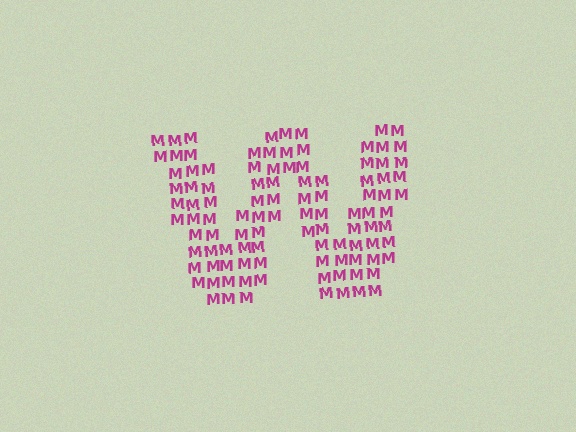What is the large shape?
The large shape is the letter W.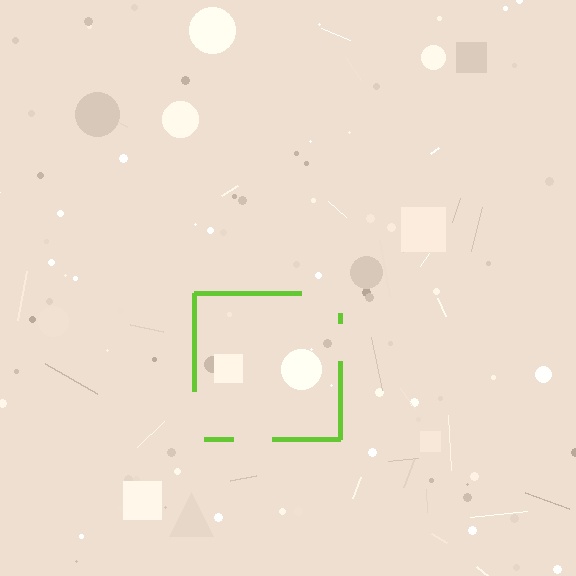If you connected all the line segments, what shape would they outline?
They would outline a square.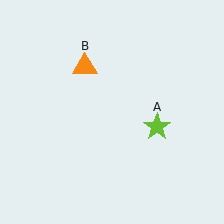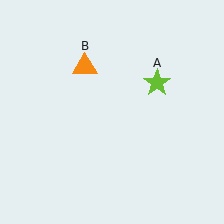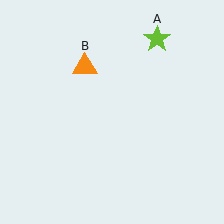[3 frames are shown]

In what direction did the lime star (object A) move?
The lime star (object A) moved up.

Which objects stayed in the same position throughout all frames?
Orange triangle (object B) remained stationary.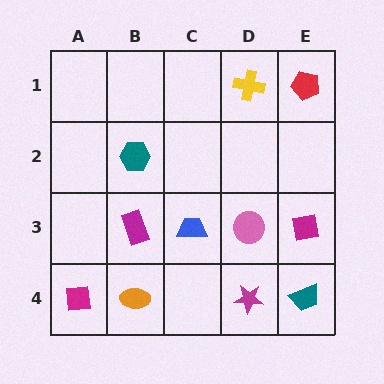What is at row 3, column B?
A magenta rectangle.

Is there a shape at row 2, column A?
No, that cell is empty.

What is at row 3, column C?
A blue trapezoid.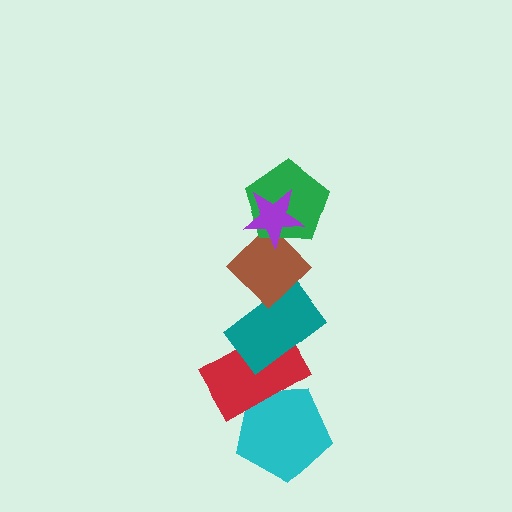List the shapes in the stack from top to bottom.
From top to bottom: the purple star, the green pentagon, the brown diamond, the teal rectangle, the red rectangle, the cyan pentagon.